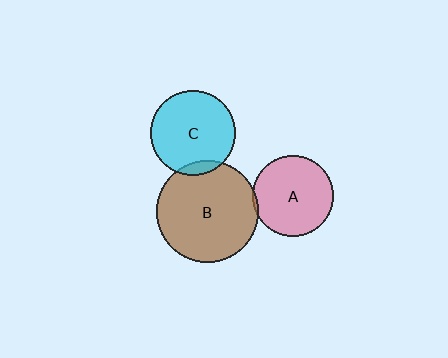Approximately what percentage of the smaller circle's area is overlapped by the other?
Approximately 5%.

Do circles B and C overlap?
Yes.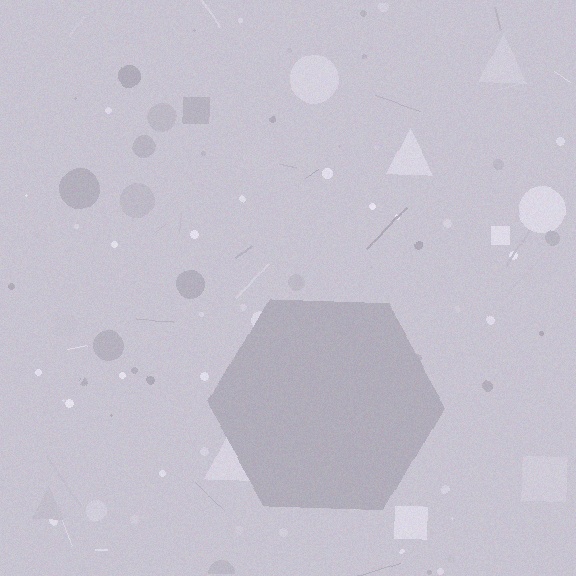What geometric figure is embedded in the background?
A hexagon is embedded in the background.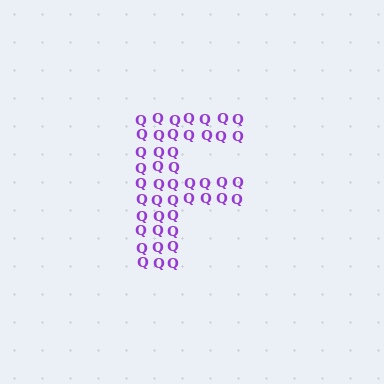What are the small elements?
The small elements are letter Q's.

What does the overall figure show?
The overall figure shows the letter F.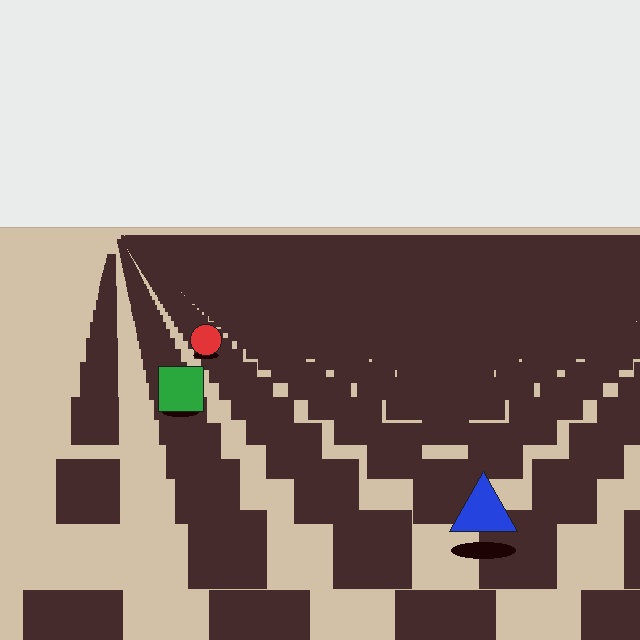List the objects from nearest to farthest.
From nearest to farthest: the blue triangle, the green square, the red circle.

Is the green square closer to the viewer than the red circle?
Yes. The green square is closer — you can tell from the texture gradient: the ground texture is coarser near it.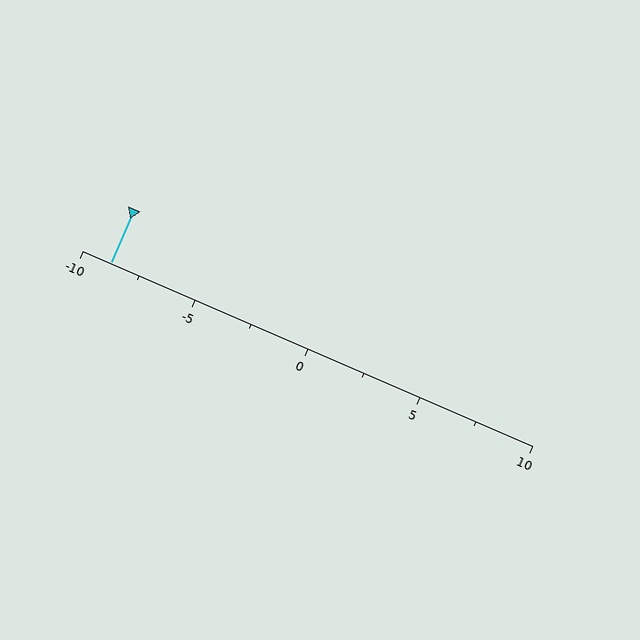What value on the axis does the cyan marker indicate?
The marker indicates approximately -8.8.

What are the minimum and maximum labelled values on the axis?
The axis runs from -10 to 10.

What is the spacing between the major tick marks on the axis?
The major ticks are spaced 5 apart.